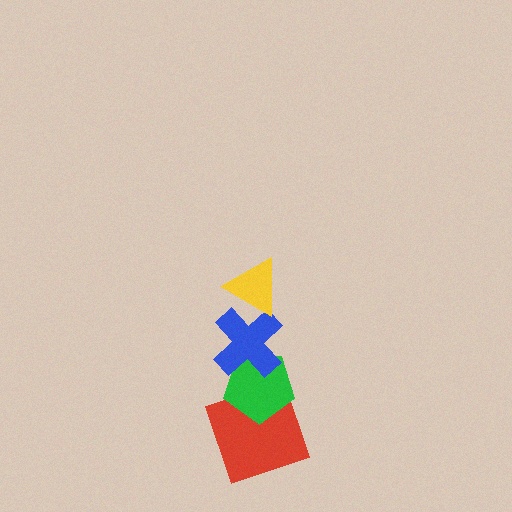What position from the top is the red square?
The red square is 4th from the top.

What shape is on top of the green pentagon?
The blue cross is on top of the green pentagon.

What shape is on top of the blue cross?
The yellow triangle is on top of the blue cross.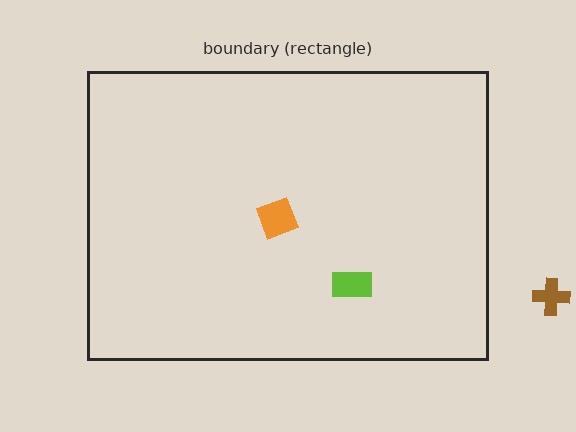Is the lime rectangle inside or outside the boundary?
Inside.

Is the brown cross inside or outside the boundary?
Outside.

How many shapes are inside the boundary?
2 inside, 1 outside.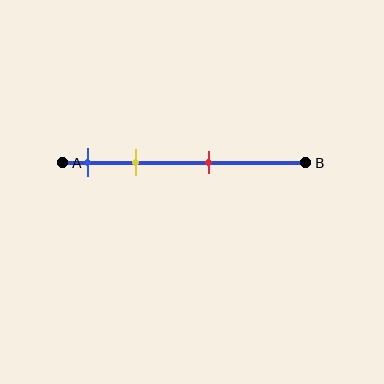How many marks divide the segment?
There are 3 marks dividing the segment.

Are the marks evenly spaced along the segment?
No, the marks are not evenly spaced.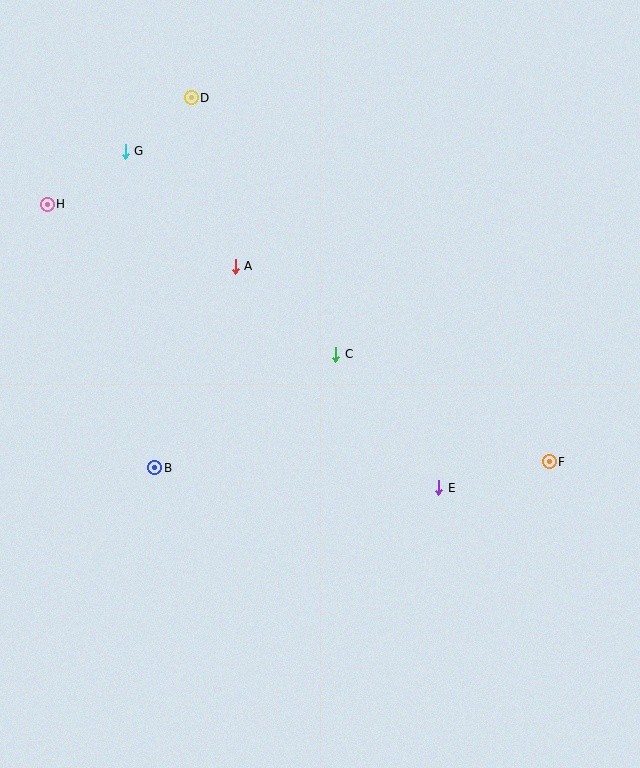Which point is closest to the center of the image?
Point C at (336, 354) is closest to the center.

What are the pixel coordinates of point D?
Point D is at (191, 98).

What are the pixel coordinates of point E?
Point E is at (439, 488).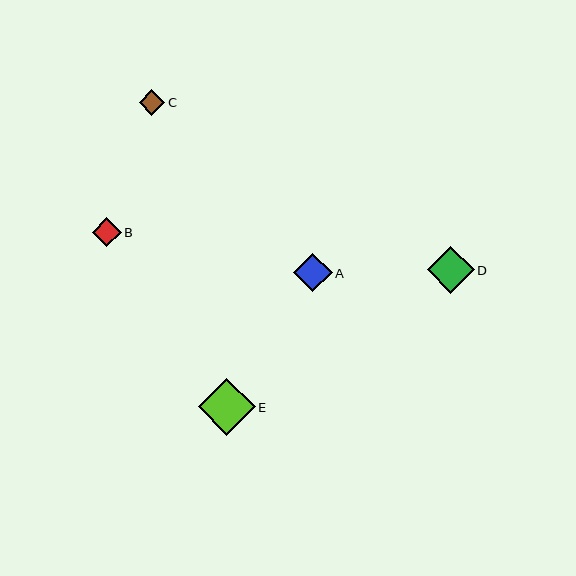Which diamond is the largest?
Diamond E is the largest with a size of approximately 57 pixels.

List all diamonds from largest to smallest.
From largest to smallest: E, D, A, B, C.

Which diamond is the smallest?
Diamond C is the smallest with a size of approximately 25 pixels.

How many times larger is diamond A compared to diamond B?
Diamond A is approximately 1.3 times the size of diamond B.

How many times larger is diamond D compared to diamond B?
Diamond D is approximately 1.6 times the size of diamond B.